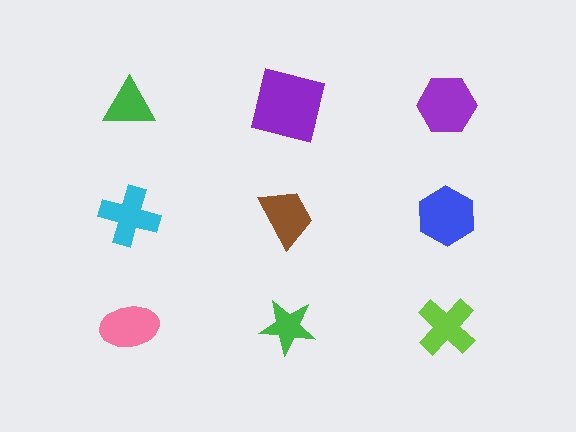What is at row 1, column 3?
A purple hexagon.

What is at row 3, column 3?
A lime cross.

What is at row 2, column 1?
A cyan cross.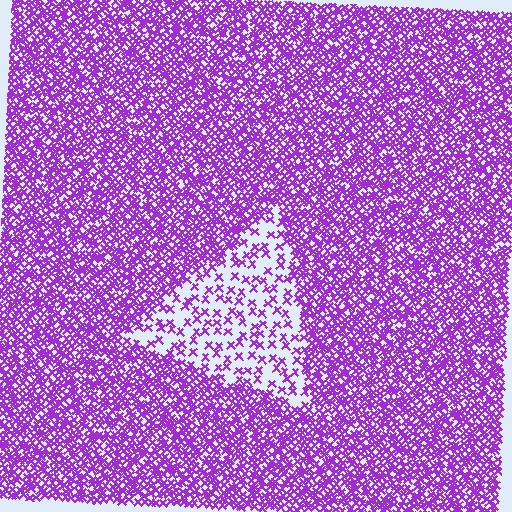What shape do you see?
I see a triangle.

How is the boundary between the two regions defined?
The boundary is defined by a change in element density (approximately 2.9x ratio). All elements are the same color, size, and shape.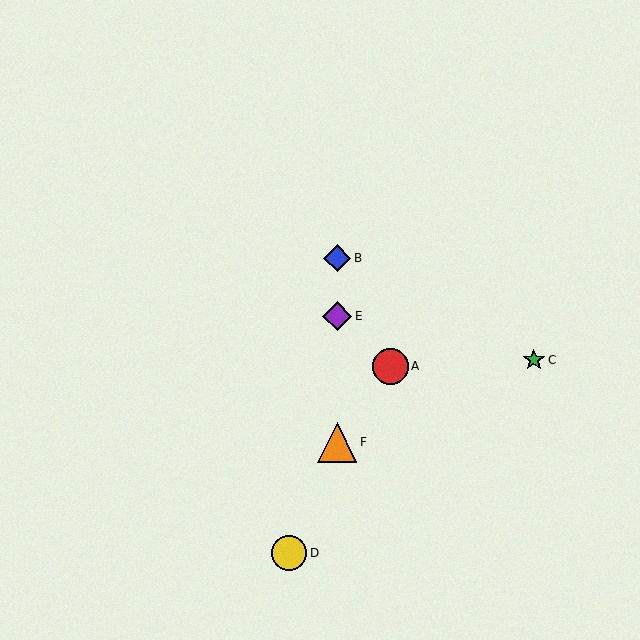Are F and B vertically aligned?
Yes, both are at x≈337.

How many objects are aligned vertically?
3 objects (B, E, F) are aligned vertically.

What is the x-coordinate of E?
Object E is at x≈337.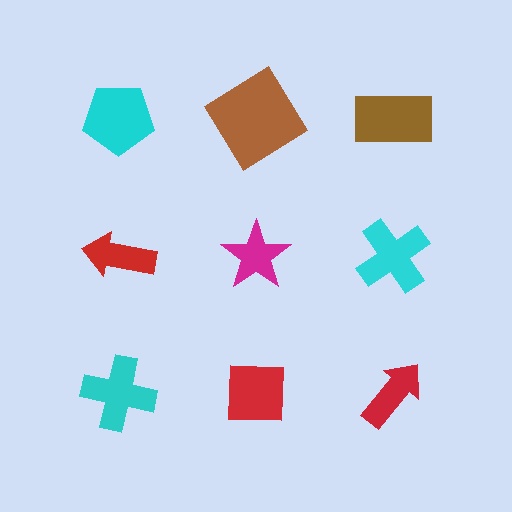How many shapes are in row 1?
3 shapes.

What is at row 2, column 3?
A cyan cross.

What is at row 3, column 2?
A red square.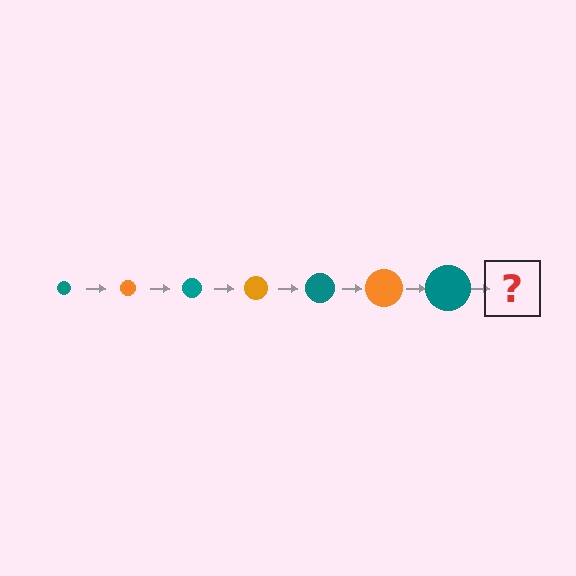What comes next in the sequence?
The next element should be an orange circle, larger than the previous one.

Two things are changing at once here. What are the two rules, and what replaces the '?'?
The two rules are that the circle grows larger each step and the color cycles through teal and orange. The '?' should be an orange circle, larger than the previous one.